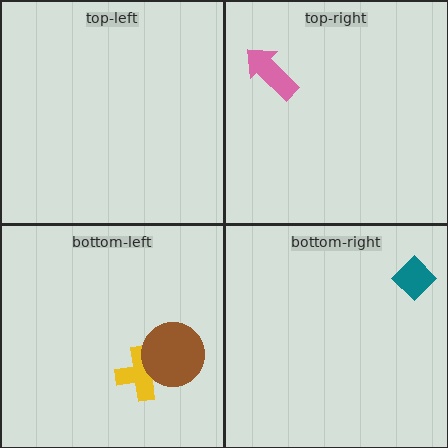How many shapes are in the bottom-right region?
1.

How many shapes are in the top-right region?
1.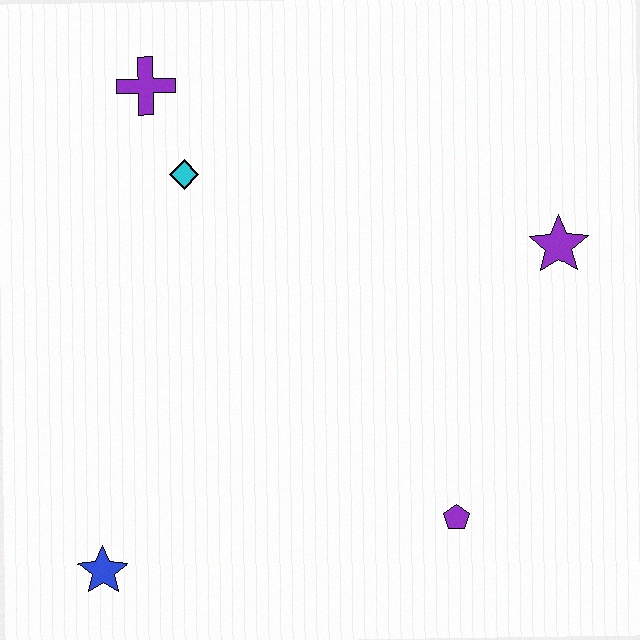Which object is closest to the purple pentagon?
The purple star is closest to the purple pentagon.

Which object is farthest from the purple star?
The blue star is farthest from the purple star.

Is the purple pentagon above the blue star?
Yes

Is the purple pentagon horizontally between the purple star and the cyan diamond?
Yes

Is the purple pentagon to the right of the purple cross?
Yes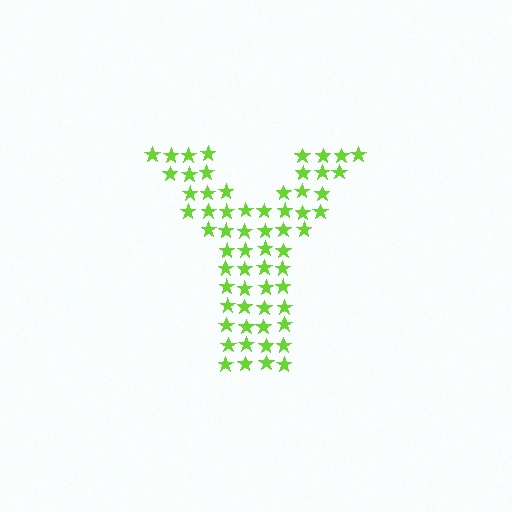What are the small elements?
The small elements are stars.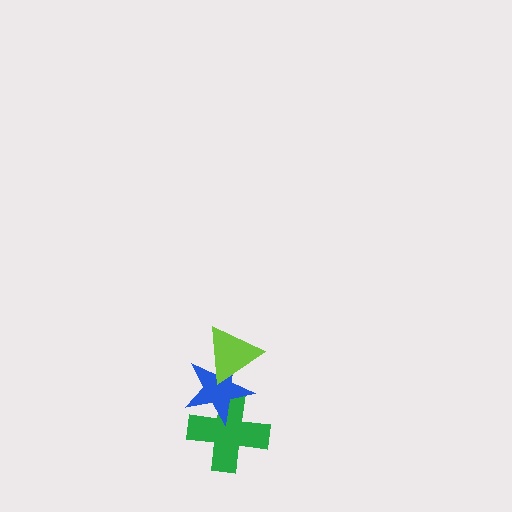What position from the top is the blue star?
The blue star is 2nd from the top.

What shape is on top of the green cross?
The blue star is on top of the green cross.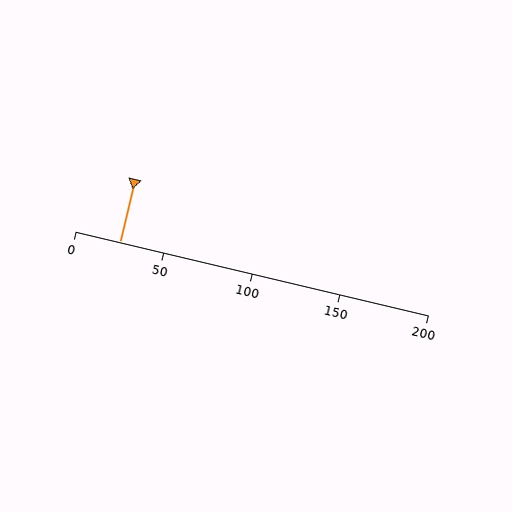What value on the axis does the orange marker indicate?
The marker indicates approximately 25.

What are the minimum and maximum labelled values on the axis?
The axis runs from 0 to 200.